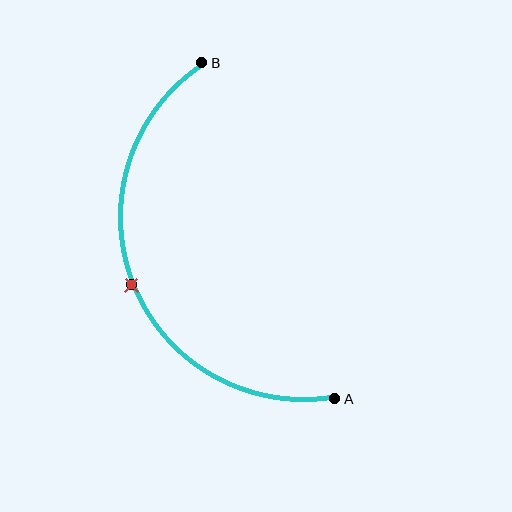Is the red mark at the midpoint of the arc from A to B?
Yes. The red mark lies on the arc at equal arc-length from both A and B — it is the arc midpoint.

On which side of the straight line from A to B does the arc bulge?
The arc bulges to the left of the straight line connecting A and B.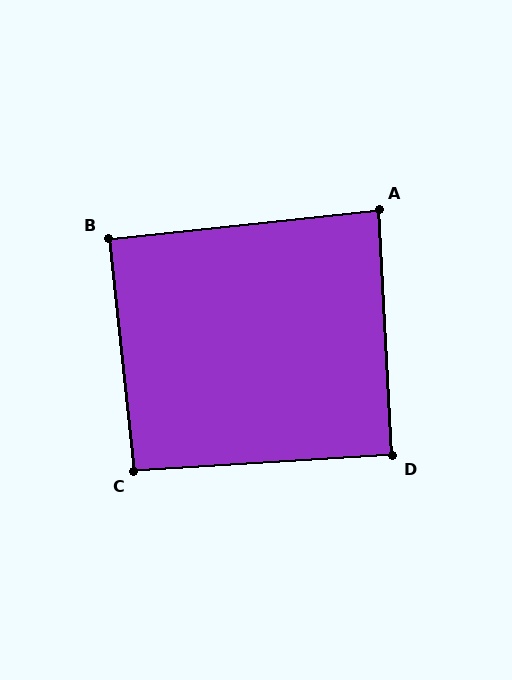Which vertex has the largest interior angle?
C, at approximately 93 degrees.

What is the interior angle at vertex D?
Approximately 90 degrees (approximately right).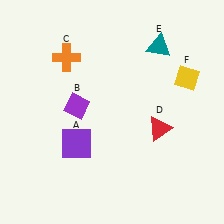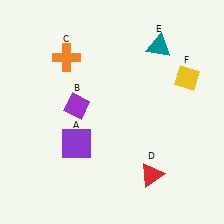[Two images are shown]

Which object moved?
The red triangle (D) moved down.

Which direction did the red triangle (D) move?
The red triangle (D) moved down.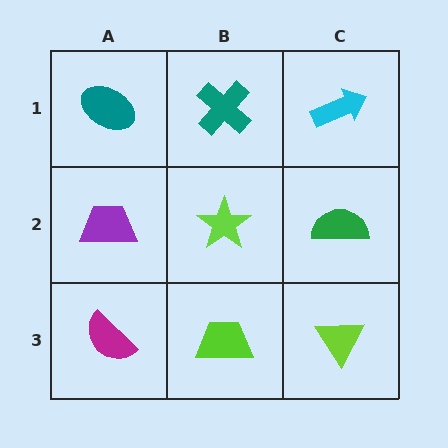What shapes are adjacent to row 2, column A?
A teal ellipse (row 1, column A), a magenta semicircle (row 3, column A), a lime star (row 2, column B).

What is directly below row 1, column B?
A lime star.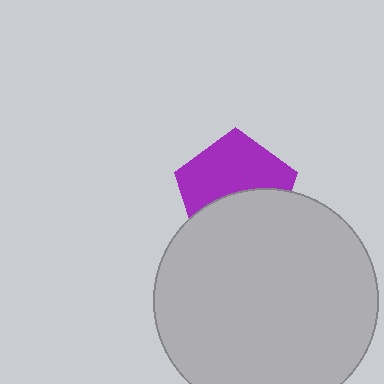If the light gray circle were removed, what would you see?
You would see the complete purple pentagon.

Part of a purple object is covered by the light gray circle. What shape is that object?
It is a pentagon.